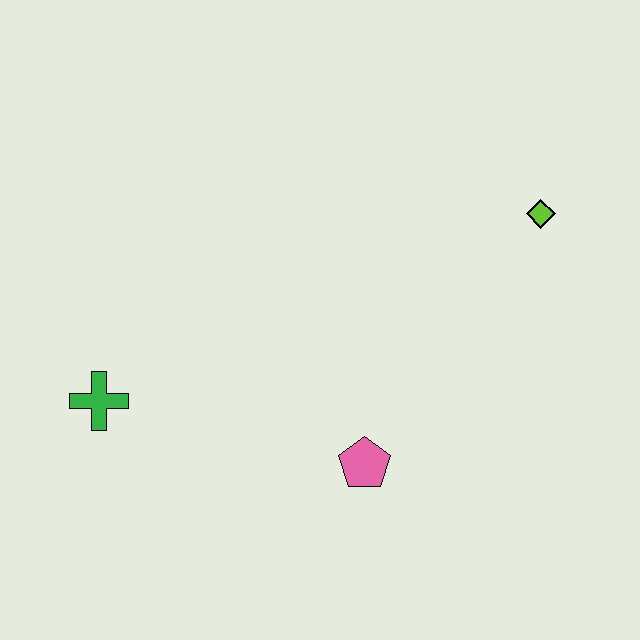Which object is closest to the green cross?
The pink pentagon is closest to the green cross.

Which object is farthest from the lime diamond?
The green cross is farthest from the lime diamond.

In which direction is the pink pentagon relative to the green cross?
The pink pentagon is to the right of the green cross.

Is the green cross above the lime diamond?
No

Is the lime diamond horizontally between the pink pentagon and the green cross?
No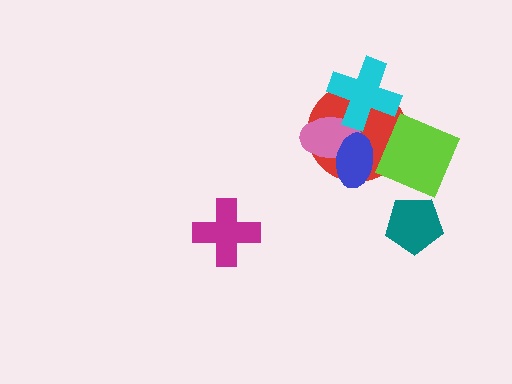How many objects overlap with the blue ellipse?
3 objects overlap with the blue ellipse.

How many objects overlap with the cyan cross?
2 objects overlap with the cyan cross.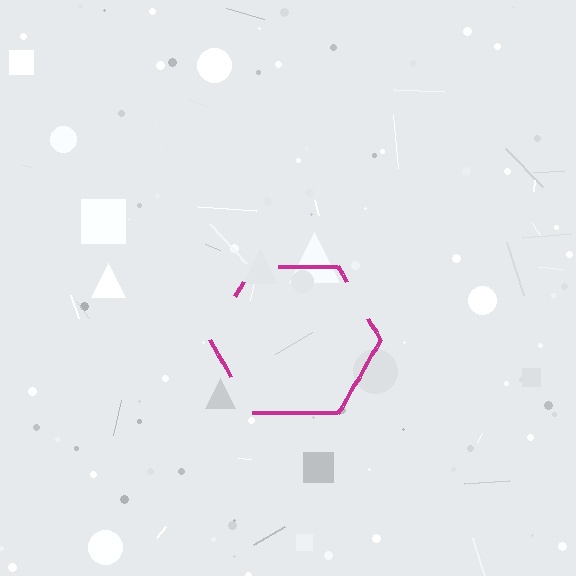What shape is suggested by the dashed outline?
The dashed outline suggests a hexagon.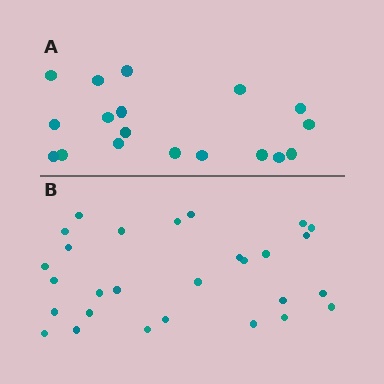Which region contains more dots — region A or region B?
Region B (the bottom region) has more dots.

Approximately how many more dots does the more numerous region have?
Region B has roughly 10 or so more dots than region A.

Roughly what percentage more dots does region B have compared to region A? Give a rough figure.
About 55% more.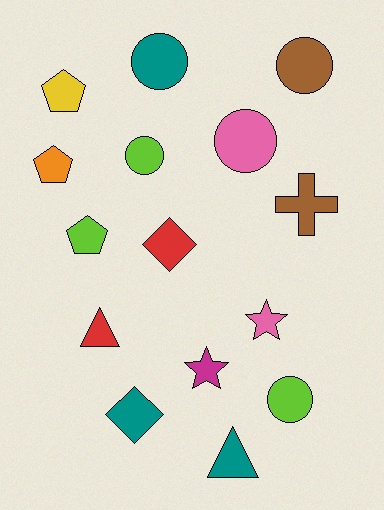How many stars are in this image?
There are 2 stars.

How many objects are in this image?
There are 15 objects.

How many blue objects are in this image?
There are no blue objects.